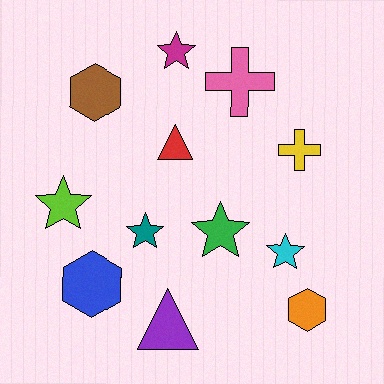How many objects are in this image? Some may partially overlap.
There are 12 objects.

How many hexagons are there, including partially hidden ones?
There are 3 hexagons.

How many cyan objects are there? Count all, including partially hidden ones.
There is 1 cyan object.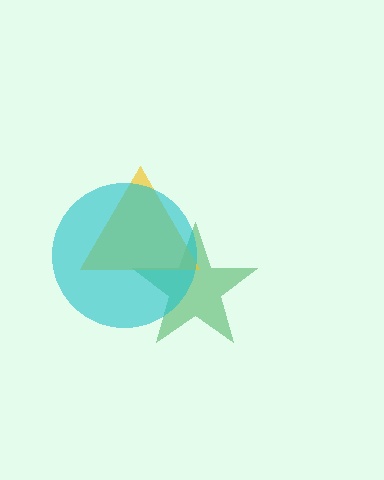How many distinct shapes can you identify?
There are 3 distinct shapes: a green star, a yellow triangle, a cyan circle.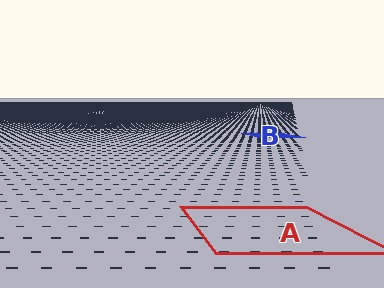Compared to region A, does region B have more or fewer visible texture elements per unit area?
Region B has more texture elements per unit area — they are packed more densely because it is farther away.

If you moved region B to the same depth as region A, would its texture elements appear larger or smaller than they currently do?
They would appear larger. At a closer depth, the same texture elements are projected at a bigger on-screen size.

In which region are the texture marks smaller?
The texture marks are smaller in region B, because it is farther away.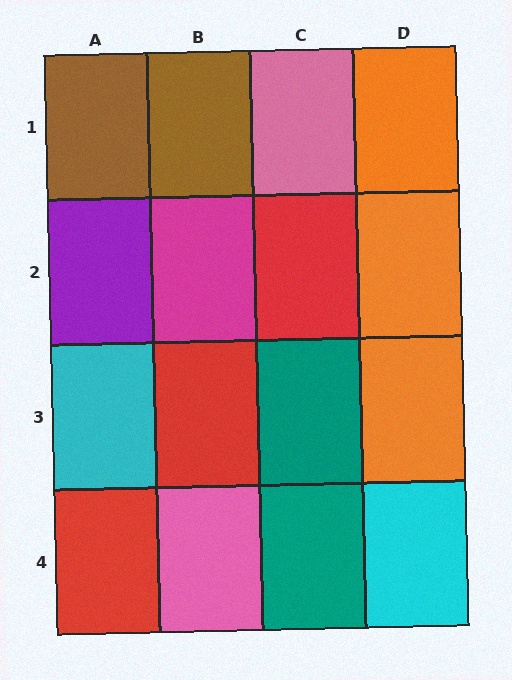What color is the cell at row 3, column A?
Cyan.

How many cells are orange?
3 cells are orange.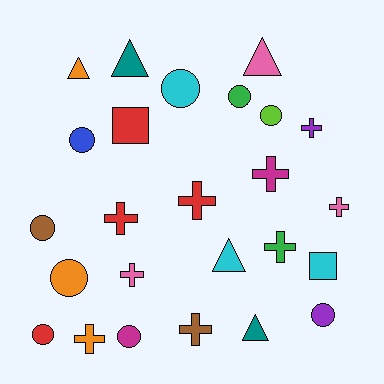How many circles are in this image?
There are 9 circles.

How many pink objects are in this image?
There are 3 pink objects.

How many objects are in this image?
There are 25 objects.